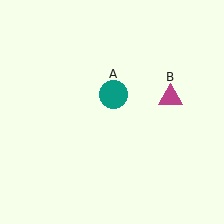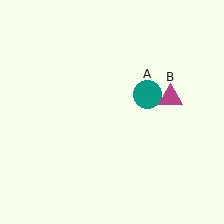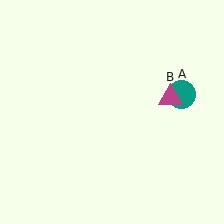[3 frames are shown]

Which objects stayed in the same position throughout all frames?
Magenta triangle (object B) remained stationary.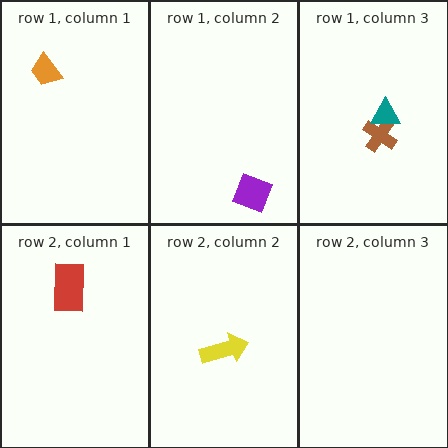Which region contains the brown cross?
The row 1, column 3 region.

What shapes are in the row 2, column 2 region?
The yellow arrow.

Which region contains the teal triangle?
The row 1, column 3 region.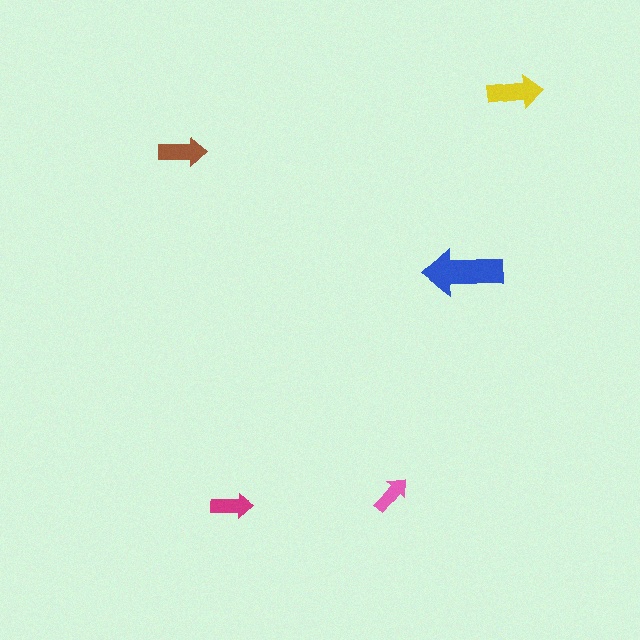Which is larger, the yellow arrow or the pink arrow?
The yellow one.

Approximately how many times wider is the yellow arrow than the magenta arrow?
About 1.5 times wider.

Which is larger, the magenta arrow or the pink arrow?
The magenta one.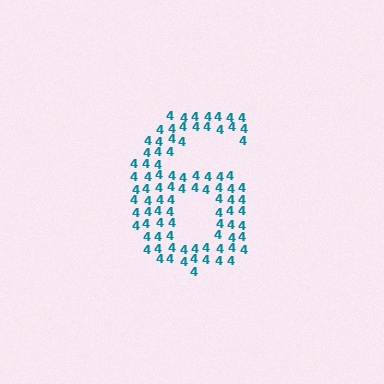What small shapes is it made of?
It is made of small digit 4's.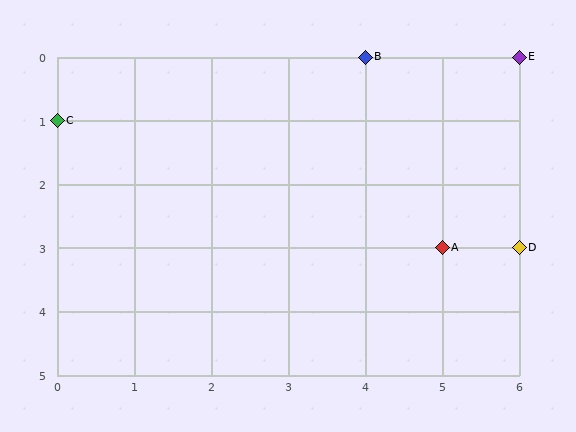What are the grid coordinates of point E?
Point E is at grid coordinates (6, 0).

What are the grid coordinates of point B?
Point B is at grid coordinates (4, 0).